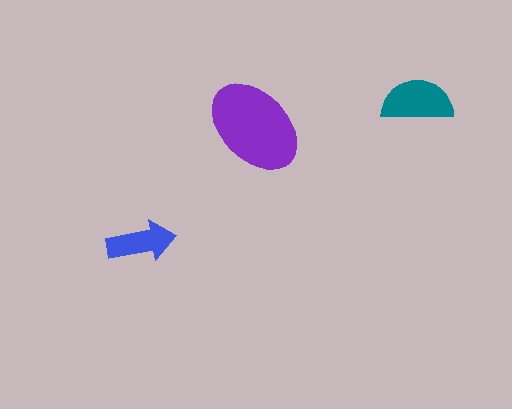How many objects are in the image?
There are 3 objects in the image.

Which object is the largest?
The purple ellipse.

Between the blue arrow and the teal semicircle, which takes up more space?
The teal semicircle.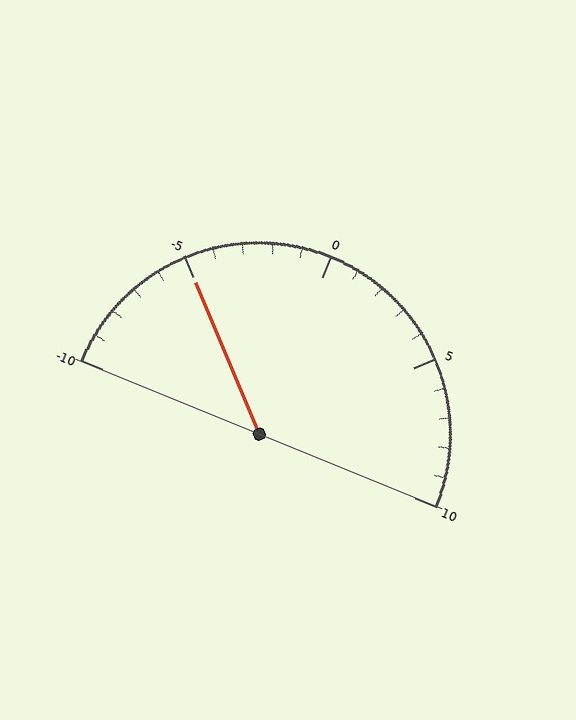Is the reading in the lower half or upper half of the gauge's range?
The reading is in the lower half of the range (-10 to 10).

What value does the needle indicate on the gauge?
The needle indicates approximately -5.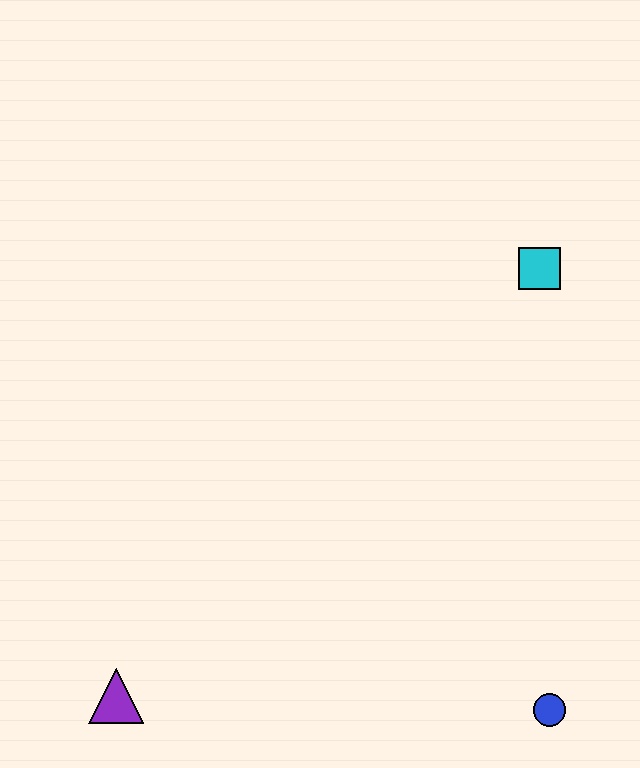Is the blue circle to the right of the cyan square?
Yes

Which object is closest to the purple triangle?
The blue circle is closest to the purple triangle.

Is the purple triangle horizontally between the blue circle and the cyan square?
No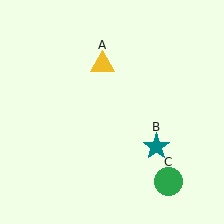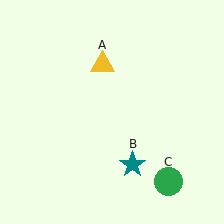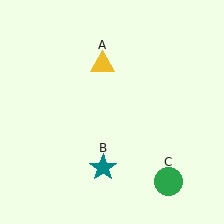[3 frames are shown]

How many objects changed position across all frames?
1 object changed position: teal star (object B).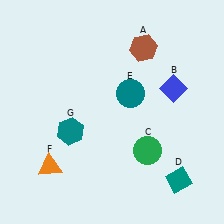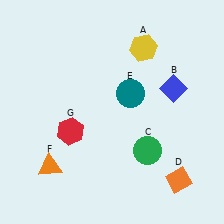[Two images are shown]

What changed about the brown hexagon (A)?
In Image 1, A is brown. In Image 2, it changed to yellow.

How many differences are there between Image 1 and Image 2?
There are 3 differences between the two images.